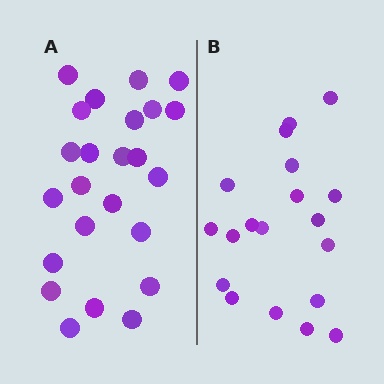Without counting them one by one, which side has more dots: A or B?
Region A (the left region) has more dots.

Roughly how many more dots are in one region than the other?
Region A has about 5 more dots than region B.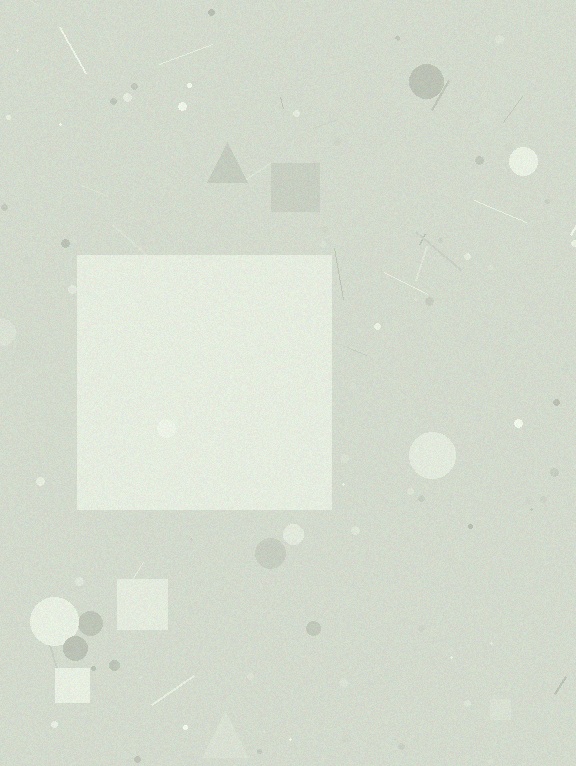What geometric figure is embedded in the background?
A square is embedded in the background.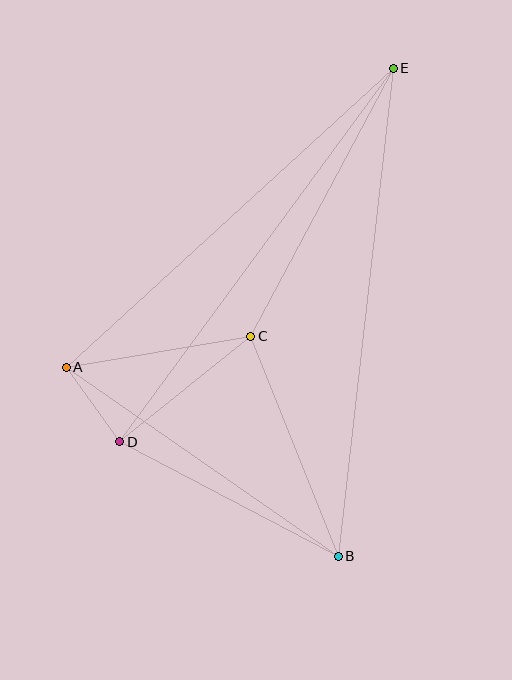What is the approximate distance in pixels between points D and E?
The distance between D and E is approximately 463 pixels.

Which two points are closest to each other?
Points A and D are closest to each other.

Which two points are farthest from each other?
Points B and E are farthest from each other.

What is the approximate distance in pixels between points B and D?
The distance between B and D is approximately 247 pixels.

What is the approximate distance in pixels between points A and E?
The distance between A and E is approximately 443 pixels.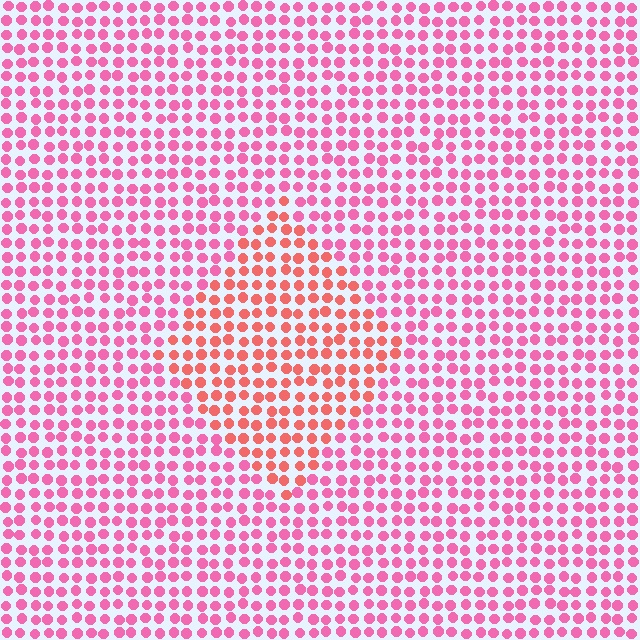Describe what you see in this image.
The image is filled with small pink elements in a uniform arrangement. A diamond-shaped region is visible where the elements are tinted to a slightly different hue, forming a subtle color boundary.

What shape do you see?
I see a diamond.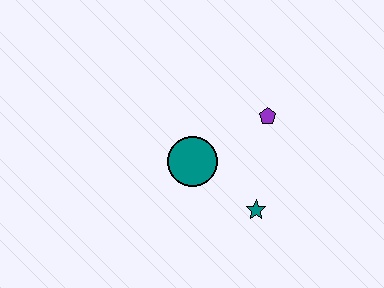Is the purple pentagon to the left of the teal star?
No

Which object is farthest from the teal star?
The purple pentagon is farthest from the teal star.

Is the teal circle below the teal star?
No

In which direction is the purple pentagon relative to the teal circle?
The purple pentagon is to the right of the teal circle.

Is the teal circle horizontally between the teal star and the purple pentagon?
No